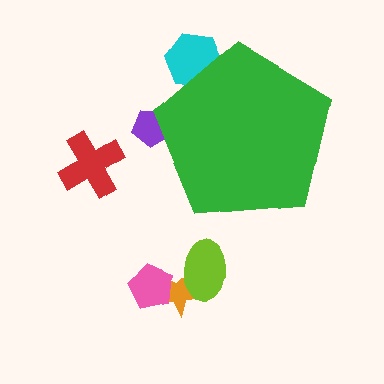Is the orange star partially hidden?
No, the orange star is fully visible.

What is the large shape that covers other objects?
A green pentagon.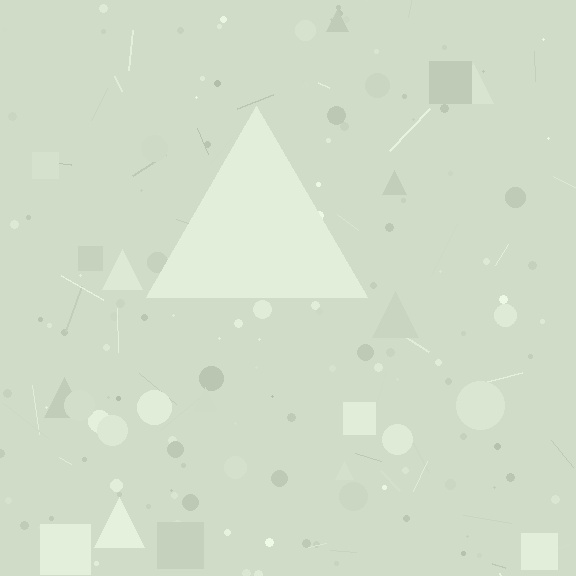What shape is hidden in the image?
A triangle is hidden in the image.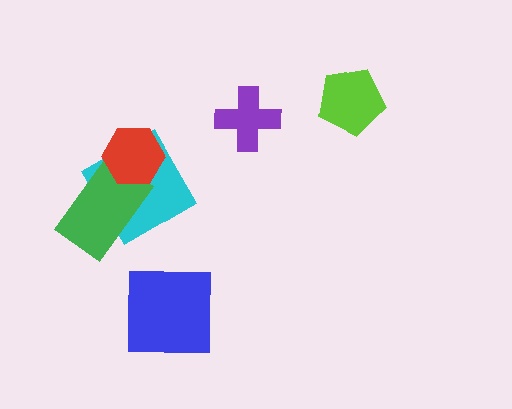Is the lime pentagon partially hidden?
No, no other shape covers it.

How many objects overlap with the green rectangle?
2 objects overlap with the green rectangle.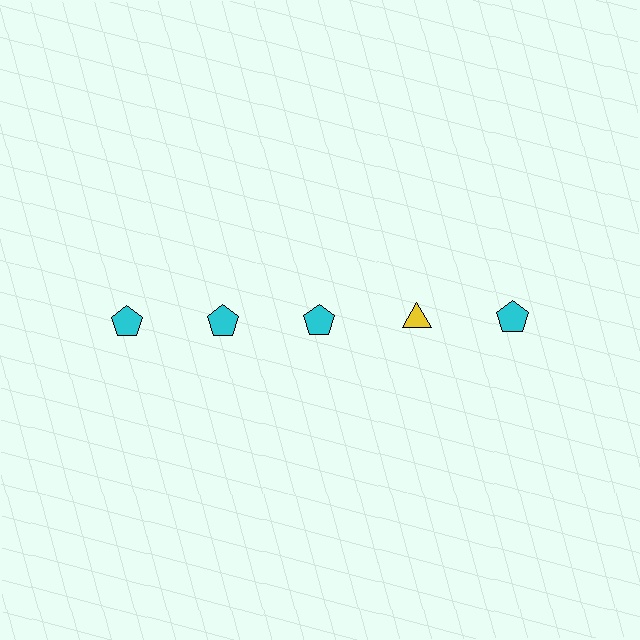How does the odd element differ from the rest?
It differs in both color (yellow instead of cyan) and shape (triangle instead of pentagon).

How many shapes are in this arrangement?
There are 5 shapes arranged in a grid pattern.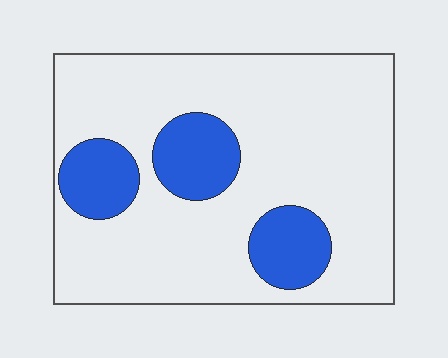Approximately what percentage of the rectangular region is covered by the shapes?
Approximately 20%.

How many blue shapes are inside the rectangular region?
3.